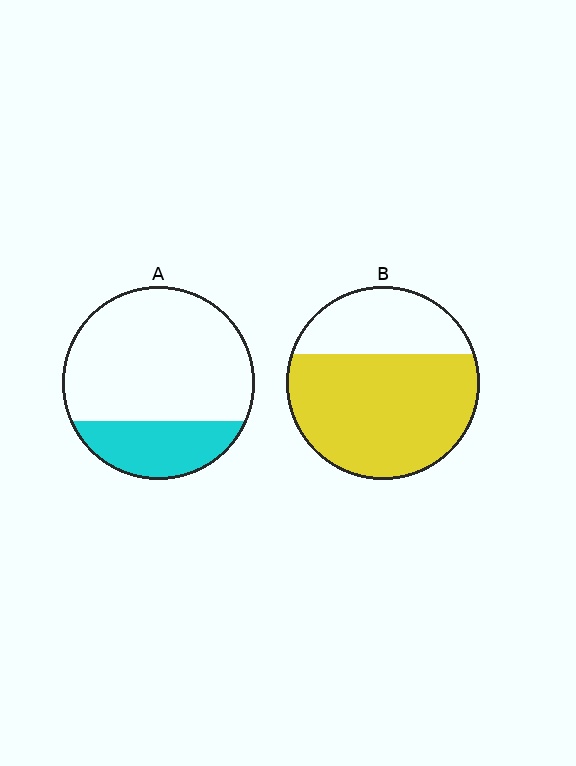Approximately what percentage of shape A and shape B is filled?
A is approximately 25% and B is approximately 70%.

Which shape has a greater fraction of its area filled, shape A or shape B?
Shape B.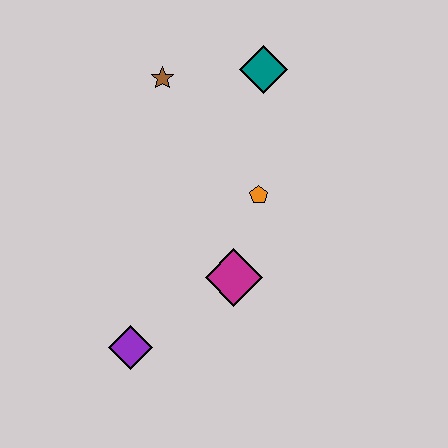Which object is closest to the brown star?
The teal diamond is closest to the brown star.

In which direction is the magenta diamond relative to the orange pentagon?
The magenta diamond is below the orange pentagon.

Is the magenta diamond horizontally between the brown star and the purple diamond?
No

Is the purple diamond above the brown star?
No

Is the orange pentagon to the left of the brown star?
No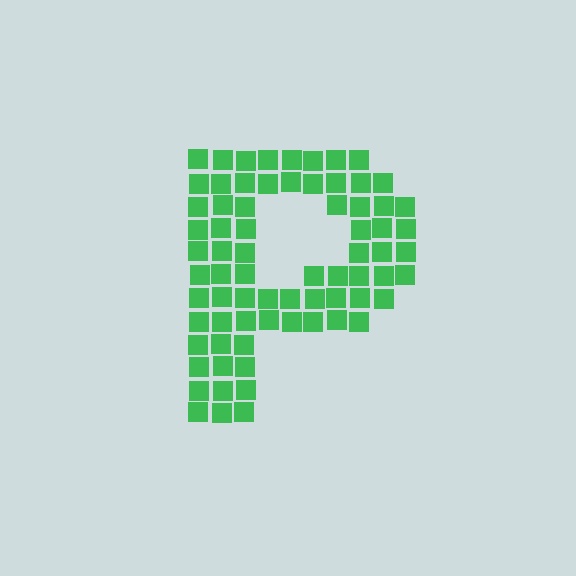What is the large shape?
The large shape is the letter P.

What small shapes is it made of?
It is made of small squares.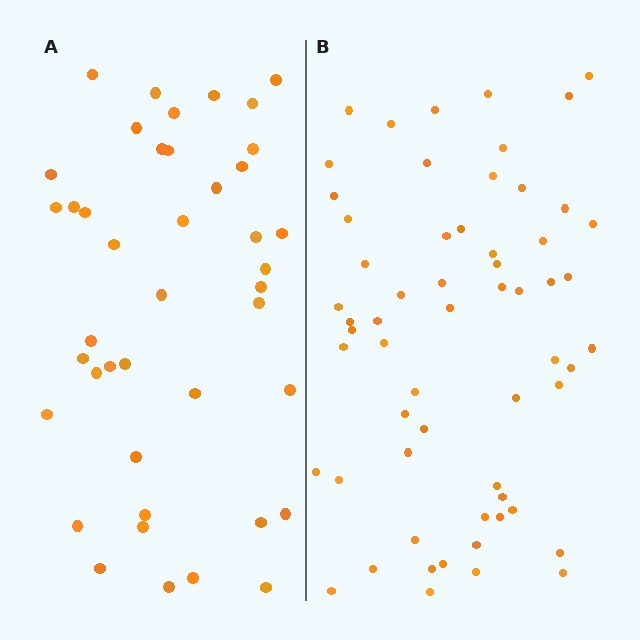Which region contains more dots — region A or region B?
Region B (the right region) has more dots.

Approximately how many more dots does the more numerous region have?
Region B has approximately 20 more dots than region A.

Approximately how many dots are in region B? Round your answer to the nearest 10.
About 60 dots.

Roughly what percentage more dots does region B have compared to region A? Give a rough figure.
About 45% more.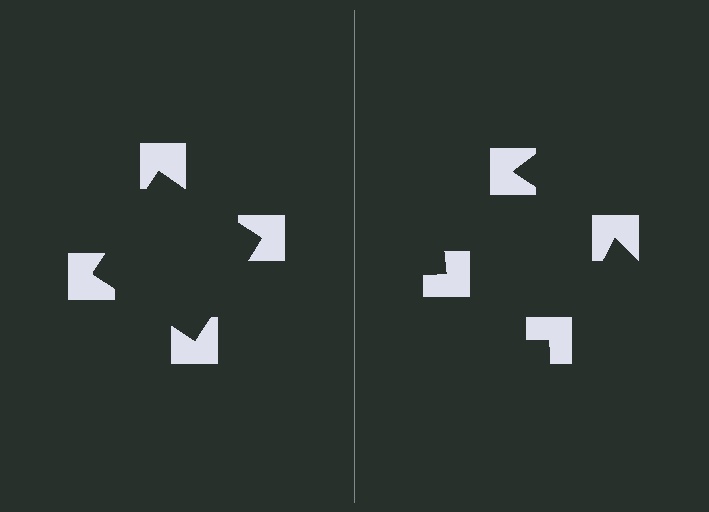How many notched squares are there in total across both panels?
8 — 4 on each side.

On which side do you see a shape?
An illusory square appears on the left side. On the right side the wedge cuts are rotated, so no coherent shape forms.